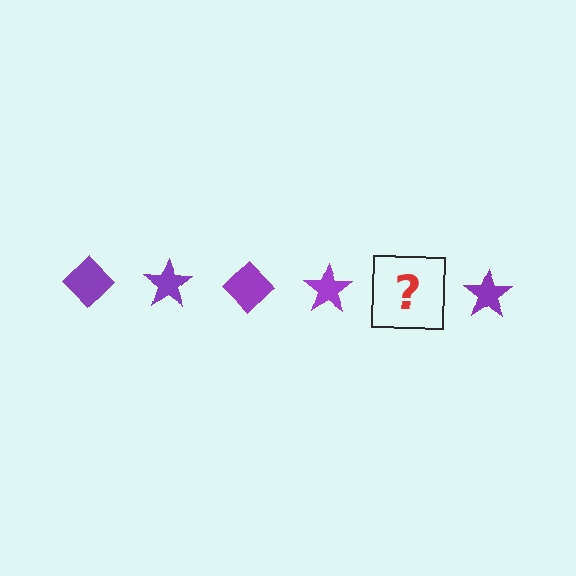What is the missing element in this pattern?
The missing element is a purple diamond.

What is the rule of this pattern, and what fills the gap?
The rule is that the pattern cycles through diamond, star shapes in purple. The gap should be filled with a purple diamond.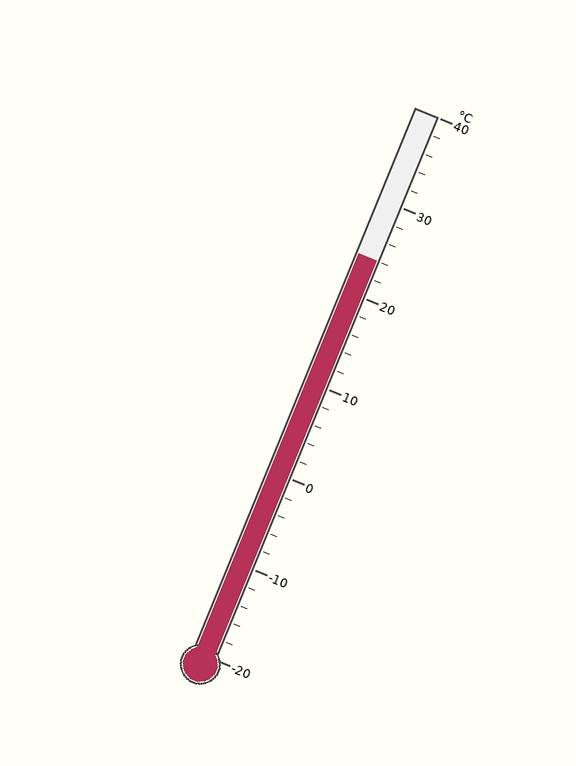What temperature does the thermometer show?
The thermometer shows approximately 24°C.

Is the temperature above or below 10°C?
The temperature is above 10°C.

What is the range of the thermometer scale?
The thermometer scale ranges from -20°C to 40°C.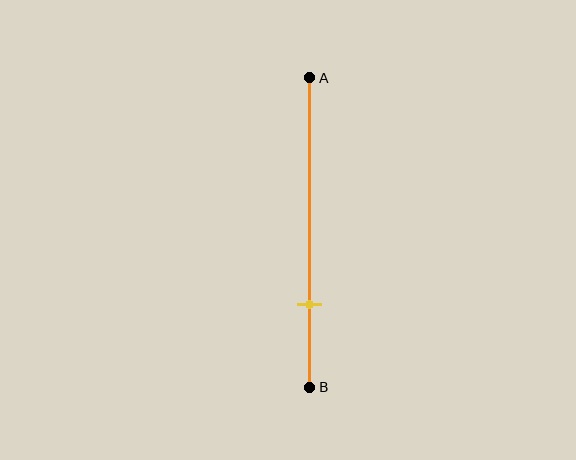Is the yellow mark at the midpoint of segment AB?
No, the mark is at about 75% from A, not at the 50% midpoint.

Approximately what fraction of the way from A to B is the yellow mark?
The yellow mark is approximately 75% of the way from A to B.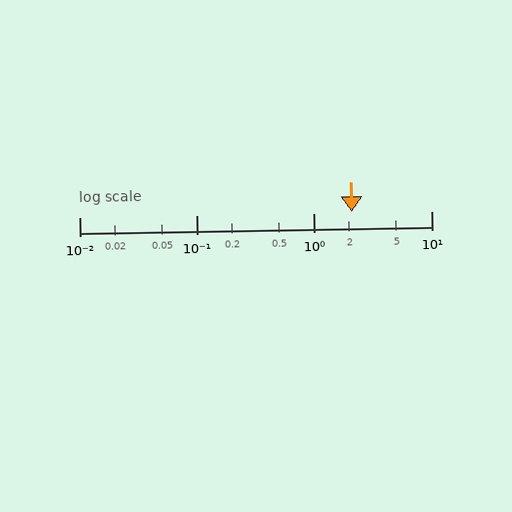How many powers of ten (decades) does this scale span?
The scale spans 3 decades, from 0.01 to 10.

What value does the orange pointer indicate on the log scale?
The pointer indicates approximately 2.1.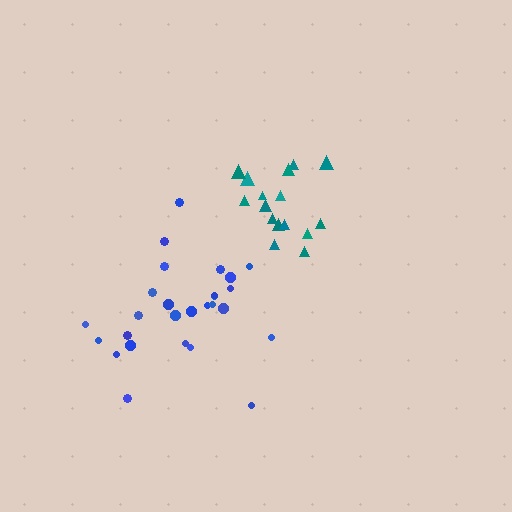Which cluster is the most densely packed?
Teal.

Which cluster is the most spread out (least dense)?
Blue.